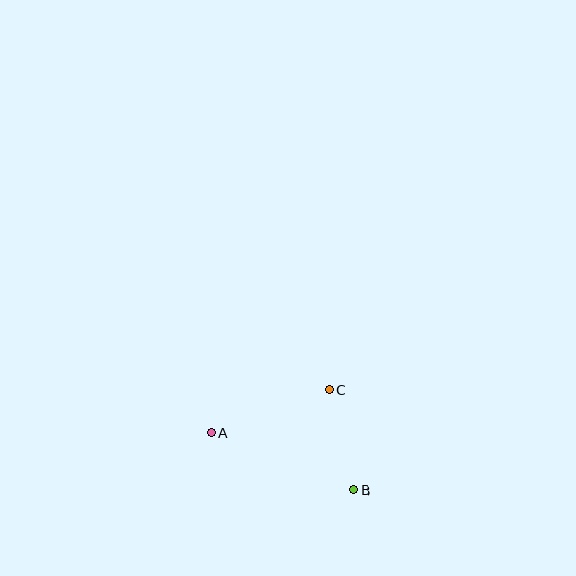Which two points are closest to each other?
Points B and C are closest to each other.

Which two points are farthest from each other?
Points A and B are farthest from each other.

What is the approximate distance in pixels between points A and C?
The distance between A and C is approximately 125 pixels.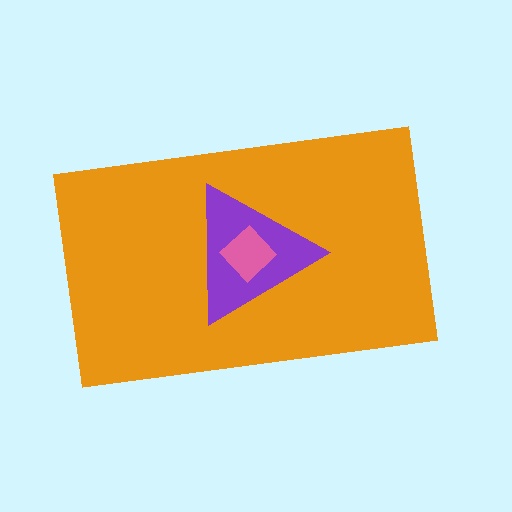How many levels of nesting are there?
3.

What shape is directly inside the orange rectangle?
The purple triangle.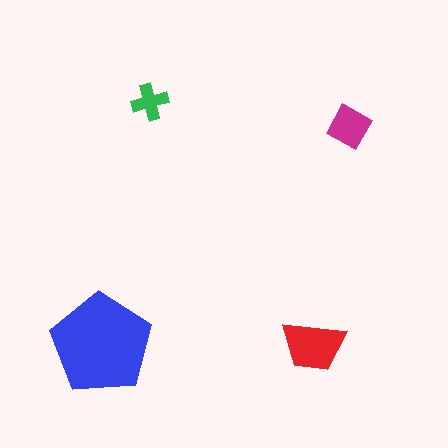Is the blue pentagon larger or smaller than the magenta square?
Larger.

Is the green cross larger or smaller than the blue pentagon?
Smaller.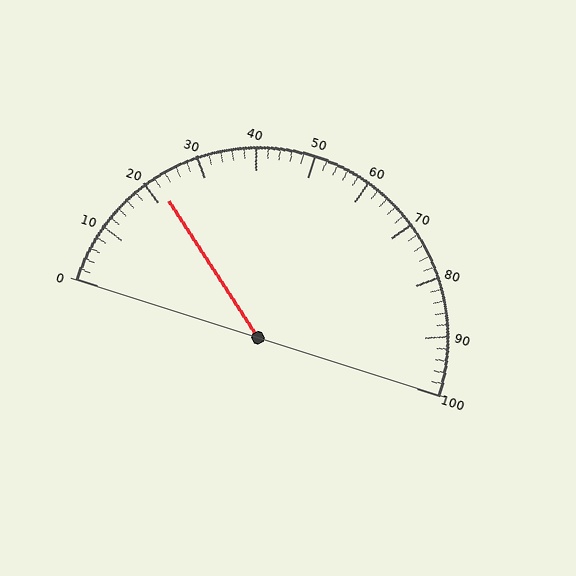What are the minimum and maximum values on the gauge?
The gauge ranges from 0 to 100.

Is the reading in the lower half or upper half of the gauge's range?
The reading is in the lower half of the range (0 to 100).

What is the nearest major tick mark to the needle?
The nearest major tick mark is 20.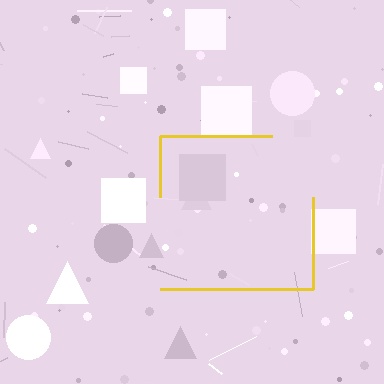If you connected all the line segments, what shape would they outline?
They would outline a square.